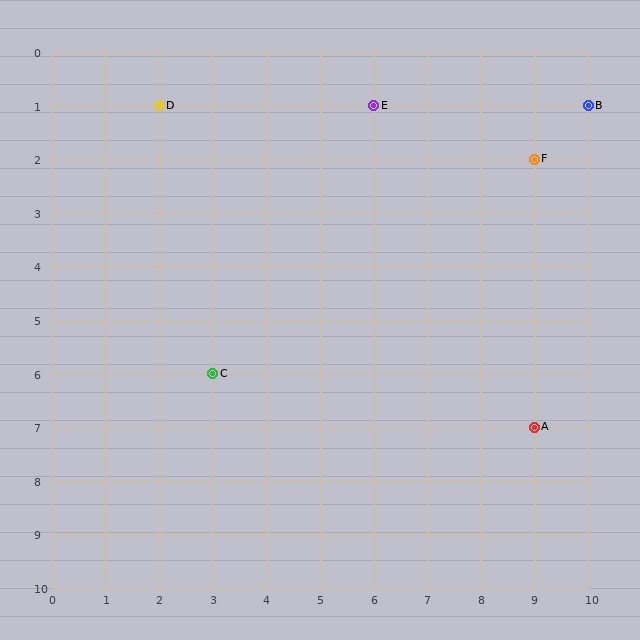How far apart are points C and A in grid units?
Points C and A are 6 columns and 1 row apart (about 6.1 grid units diagonally).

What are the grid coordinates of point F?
Point F is at grid coordinates (9, 2).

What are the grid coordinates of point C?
Point C is at grid coordinates (3, 6).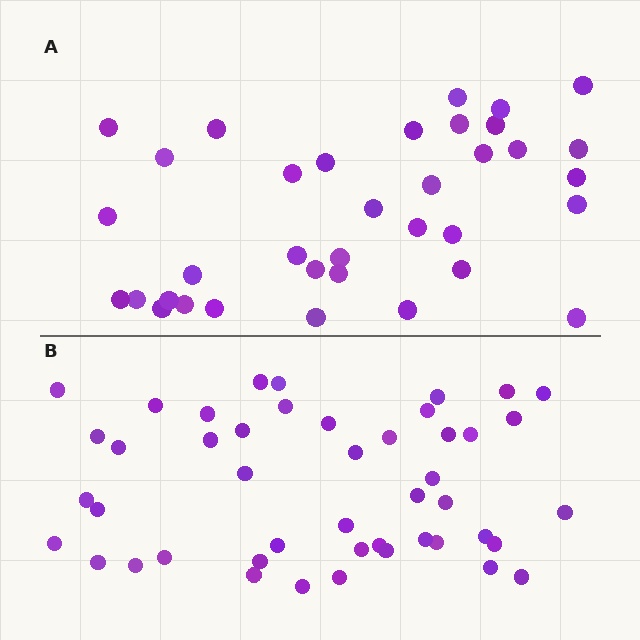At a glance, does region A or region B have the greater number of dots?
Region B (the bottom region) has more dots.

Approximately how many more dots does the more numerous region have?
Region B has roughly 10 or so more dots than region A.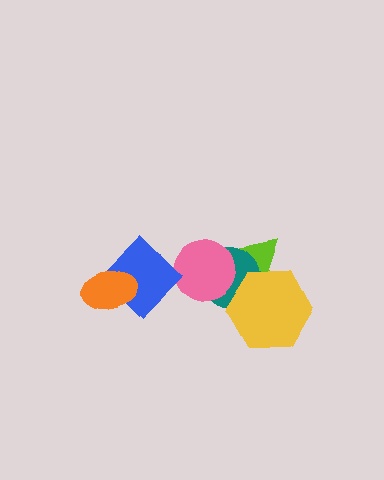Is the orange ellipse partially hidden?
No, no other shape covers it.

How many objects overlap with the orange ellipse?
1 object overlaps with the orange ellipse.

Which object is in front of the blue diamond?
The orange ellipse is in front of the blue diamond.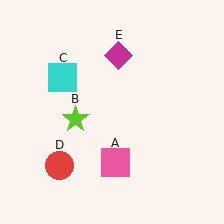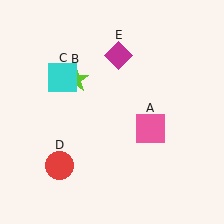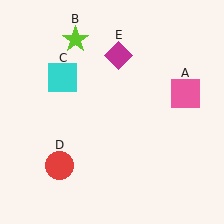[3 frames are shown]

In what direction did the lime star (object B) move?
The lime star (object B) moved up.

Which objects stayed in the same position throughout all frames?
Cyan square (object C) and red circle (object D) and magenta diamond (object E) remained stationary.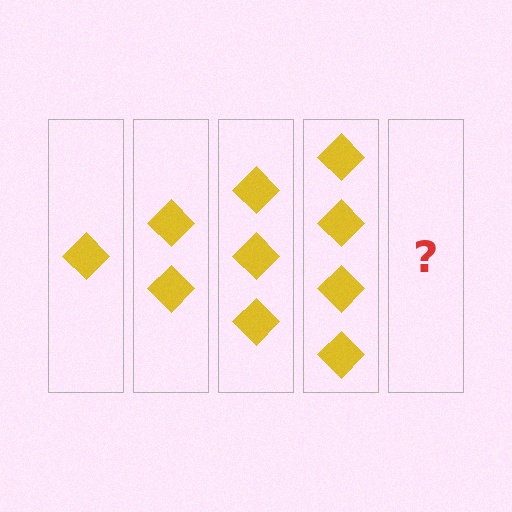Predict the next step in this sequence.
The next step is 5 diamonds.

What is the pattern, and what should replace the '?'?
The pattern is that each step adds one more diamond. The '?' should be 5 diamonds.